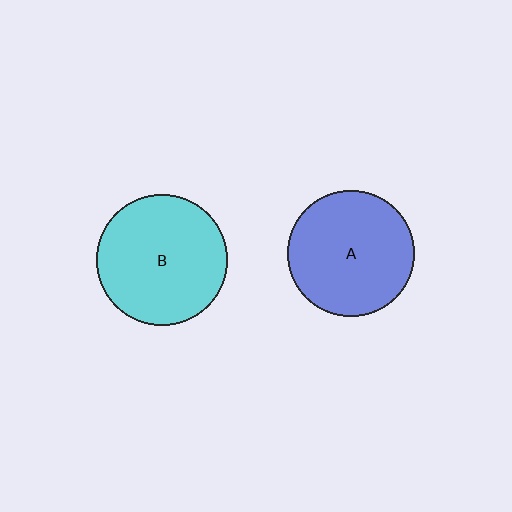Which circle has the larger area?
Circle B (cyan).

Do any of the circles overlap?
No, none of the circles overlap.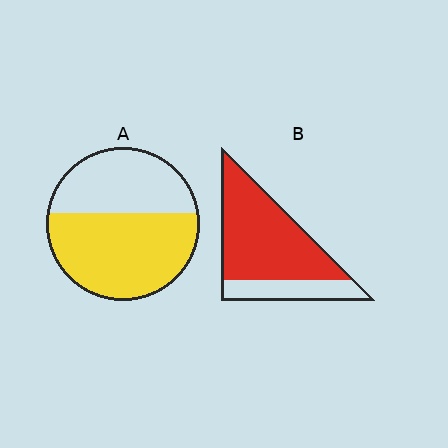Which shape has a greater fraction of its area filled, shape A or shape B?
Shape B.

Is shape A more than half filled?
Yes.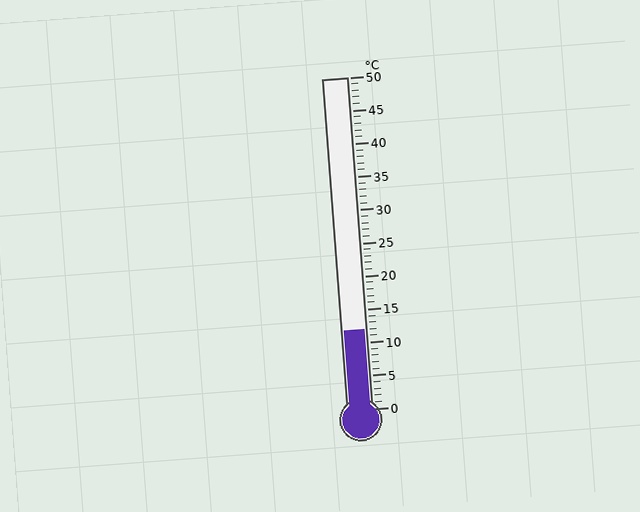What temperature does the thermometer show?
The thermometer shows approximately 12°C.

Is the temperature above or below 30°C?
The temperature is below 30°C.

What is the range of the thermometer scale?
The thermometer scale ranges from 0°C to 50°C.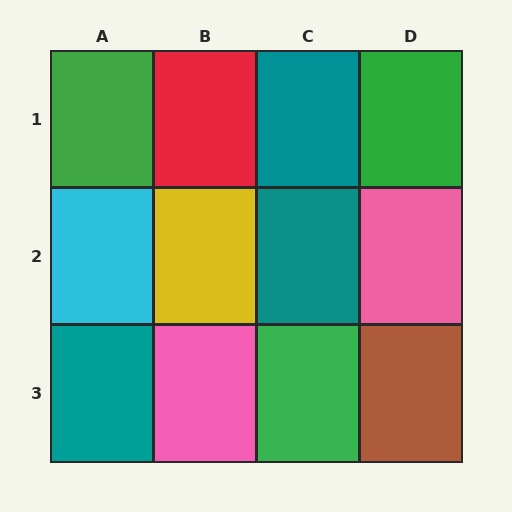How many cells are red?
1 cell is red.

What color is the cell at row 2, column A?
Cyan.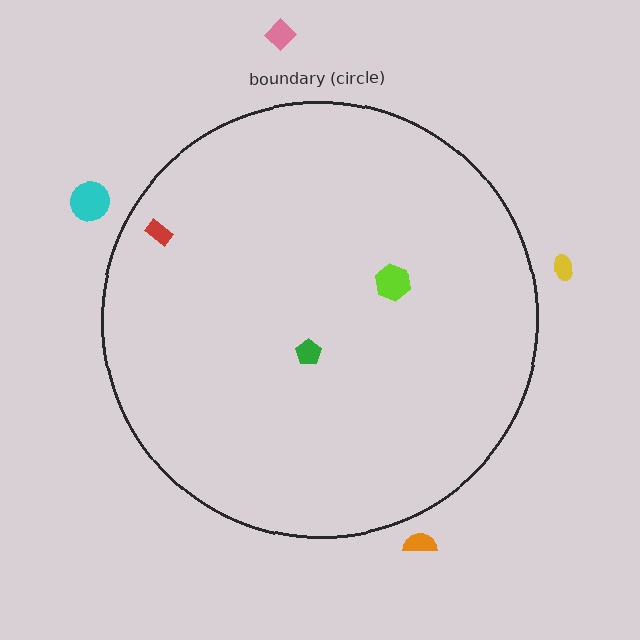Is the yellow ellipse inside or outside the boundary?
Outside.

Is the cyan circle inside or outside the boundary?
Outside.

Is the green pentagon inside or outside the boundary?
Inside.